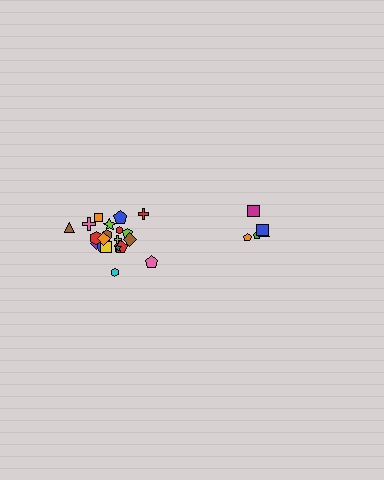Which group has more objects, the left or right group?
The left group.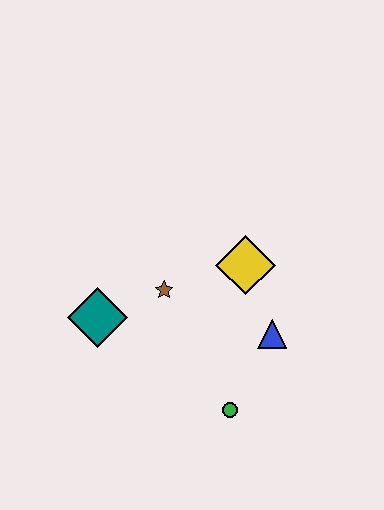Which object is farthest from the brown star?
The green circle is farthest from the brown star.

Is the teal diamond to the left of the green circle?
Yes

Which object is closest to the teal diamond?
The brown star is closest to the teal diamond.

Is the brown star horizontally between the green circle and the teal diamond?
Yes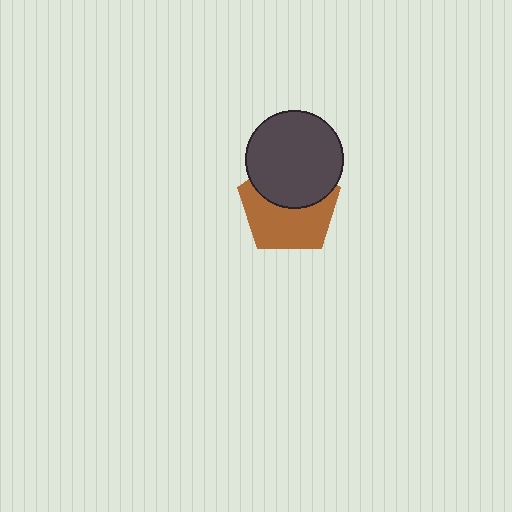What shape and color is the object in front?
The object in front is a dark gray circle.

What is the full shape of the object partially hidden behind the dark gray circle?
The partially hidden object is a brown pentagon.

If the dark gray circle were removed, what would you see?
You would see the complete brown pentagon.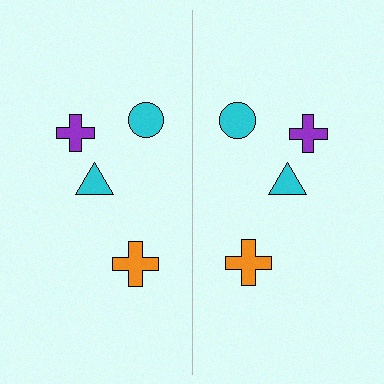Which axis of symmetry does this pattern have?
The pattern has a vertical axis of symmetry running through the center of the image.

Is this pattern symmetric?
Yes, this pattern has bilateral (reflection) symmetry.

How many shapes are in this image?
There are 8 shapes in this image.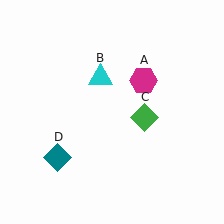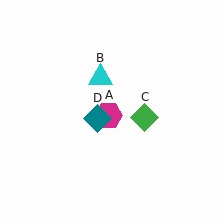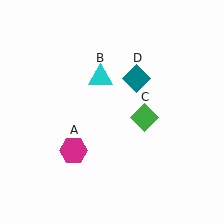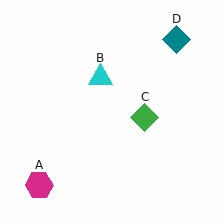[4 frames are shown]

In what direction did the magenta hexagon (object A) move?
The magenta hexagon (object A) moved down and to the left.